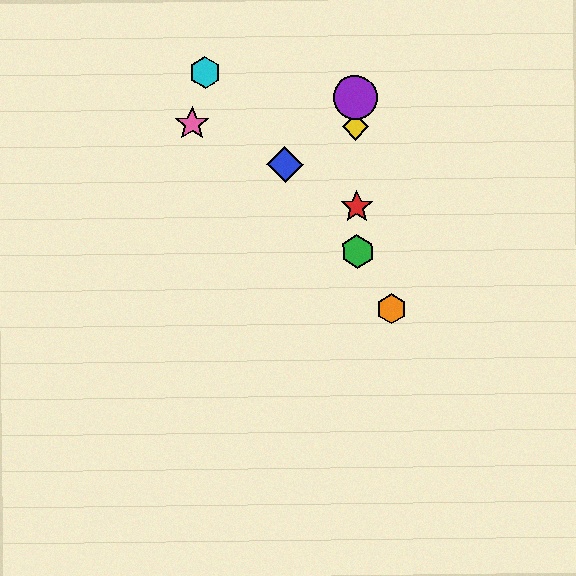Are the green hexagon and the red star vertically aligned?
Yes, both are at x≈357.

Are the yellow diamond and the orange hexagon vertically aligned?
No, the yellow diamond is at x≈356 and the orange hexagon is at x≈392.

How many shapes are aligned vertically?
4 shapes (the red star, the green hexagon, the yellow diamond, the purple circle) are aligned vertically.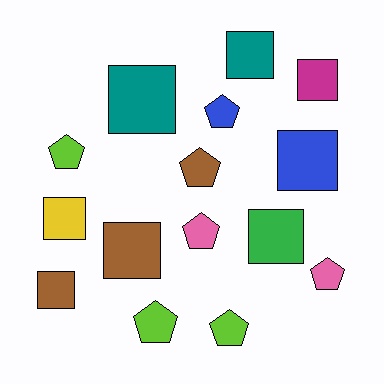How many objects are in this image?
There are 15 objects.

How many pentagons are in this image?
There are 7 pentagons.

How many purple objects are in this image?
There are no purple objects.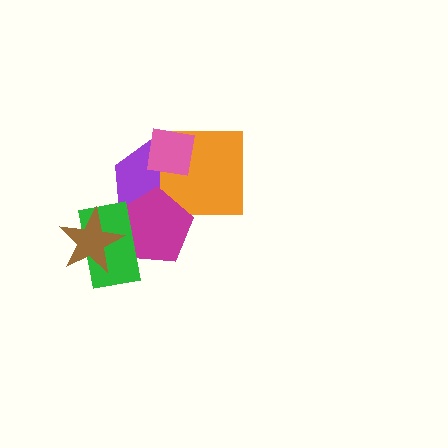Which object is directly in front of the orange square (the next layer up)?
The magenta pentagon is directly in front of the orange square.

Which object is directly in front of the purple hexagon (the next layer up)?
The orange square is directly in front of the purple hexagon.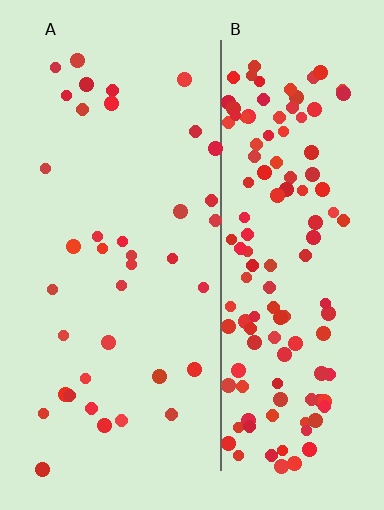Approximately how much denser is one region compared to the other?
Approximately 3.5× — region B over region A.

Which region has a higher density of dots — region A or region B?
B (the right).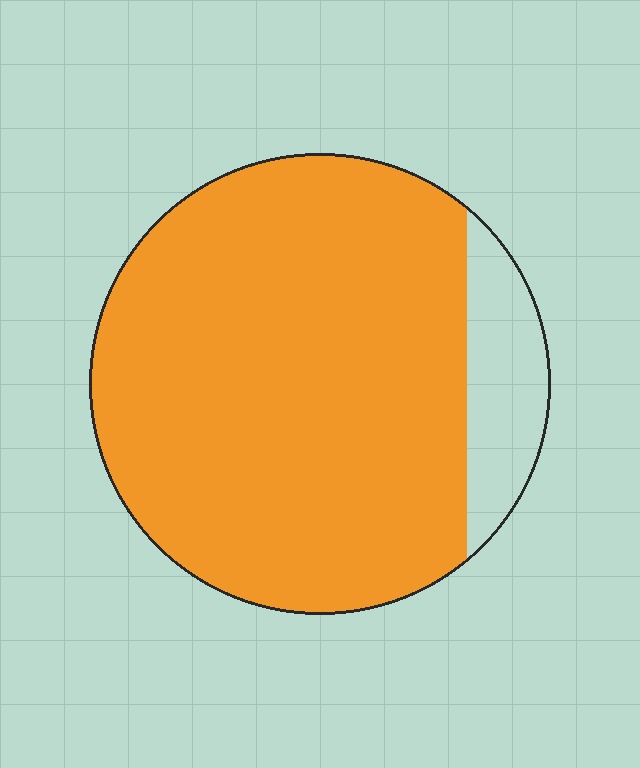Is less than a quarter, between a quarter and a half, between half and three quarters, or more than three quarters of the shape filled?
More than three quarters.